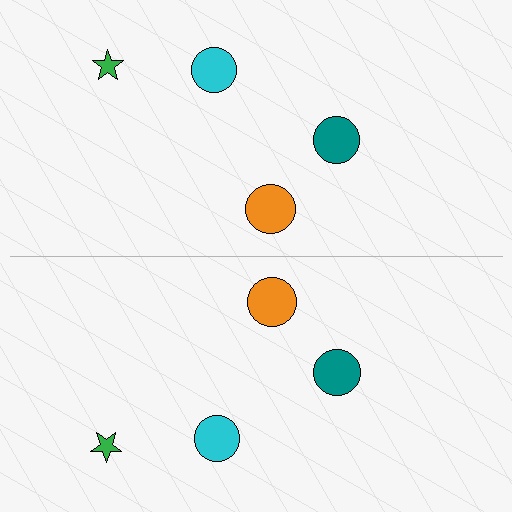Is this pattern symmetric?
Yes, this pattern has bilateral (reflection) symmetry.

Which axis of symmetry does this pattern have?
The pattern has a horizontal axis of symmetry running through the center of the image.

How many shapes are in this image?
There are 8 shapes in this image.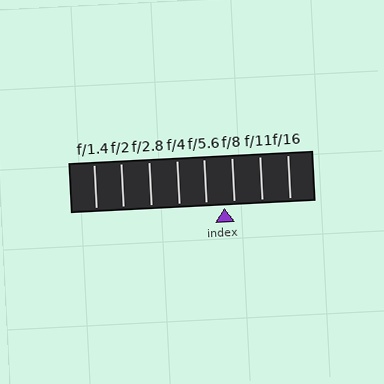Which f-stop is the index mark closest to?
The index mark is closest to f/8.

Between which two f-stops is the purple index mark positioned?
The index mark is between f/5.6 and f/8.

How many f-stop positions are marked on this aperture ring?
There are 8 f-stop positions marked.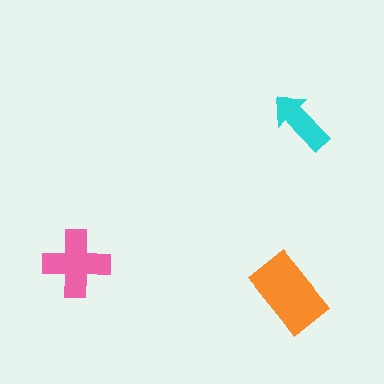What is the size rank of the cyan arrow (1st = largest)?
3rd.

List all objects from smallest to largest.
The cyan arrow, the pink cross, the orange rectangle.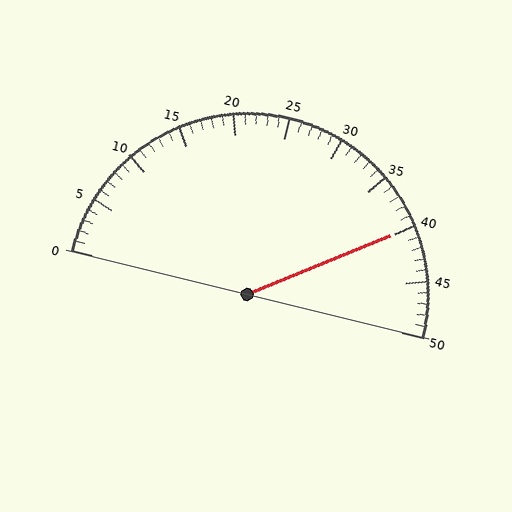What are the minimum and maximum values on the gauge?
The gauge ranges from 0 to 50.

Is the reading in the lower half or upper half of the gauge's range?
The reading is in the upper half of the range (0 to 50).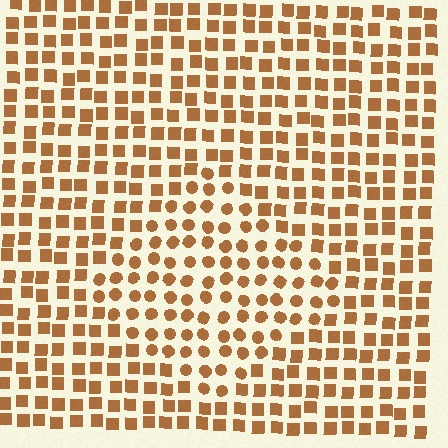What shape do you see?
I see a diamond.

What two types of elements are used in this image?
The image uses circles inside the diamond region and squares outside it.